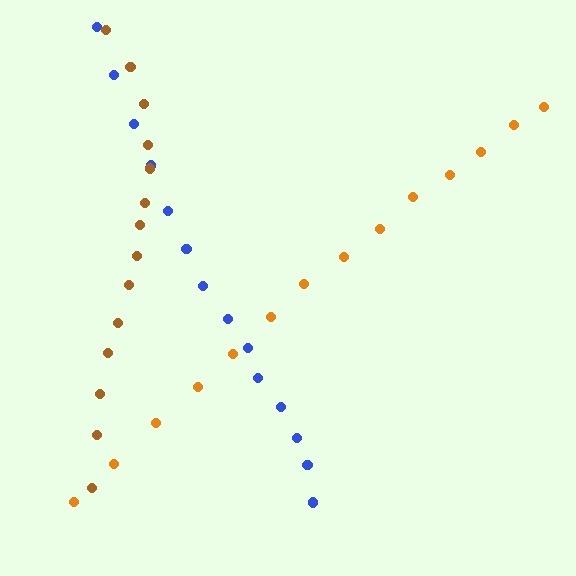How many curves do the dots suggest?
There are 3 distinct paths.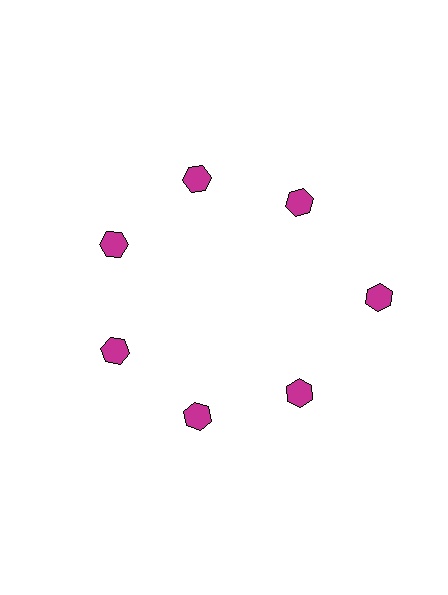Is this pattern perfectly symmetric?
No. The 7 magenta hexagons are arranged in a ring, but one element near the 3 o'clock position is pushed outward from the center, breaking the 7-fold rotational symmetry.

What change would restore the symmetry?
The symmetry would be restored by moving it inward, back onto the ring so that all 7 hexagons sit at equal angles and equal distance from the center.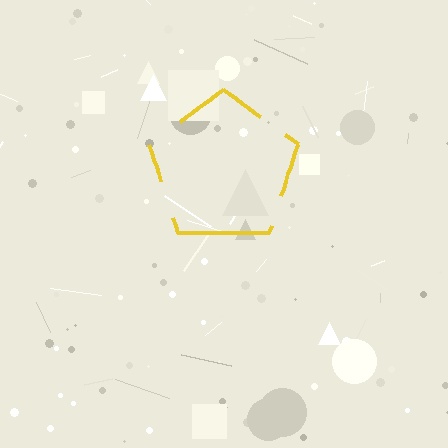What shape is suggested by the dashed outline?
The dashed outline suggests a pentagon.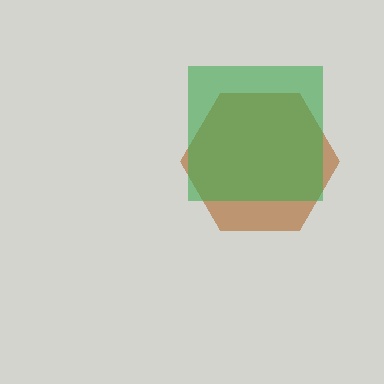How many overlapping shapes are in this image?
There are 2 overlapping shapes in the image.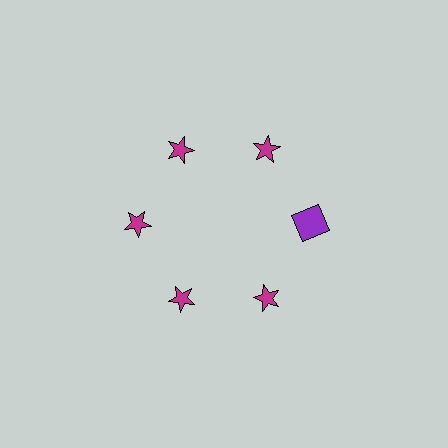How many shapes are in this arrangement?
There are 6 shapes arranged in a ring pattern.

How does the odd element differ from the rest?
It differs in both color (purple instead of magenta) and shape (square instead of star).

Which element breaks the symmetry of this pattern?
The purple square at roughly the 3 o'clock position breaks the symmetry. All other shapes are magenta stars.